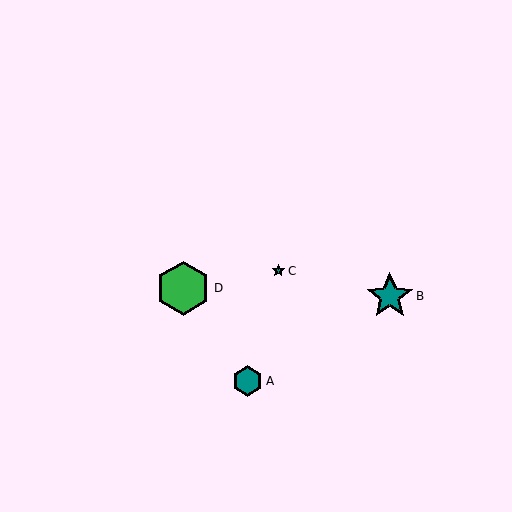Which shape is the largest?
The green hexagon (labeled D) is the largest.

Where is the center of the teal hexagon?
The center of the teal hexagon is at (247, 381).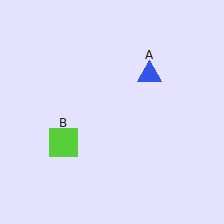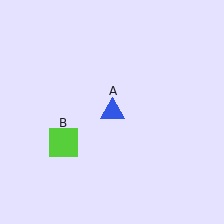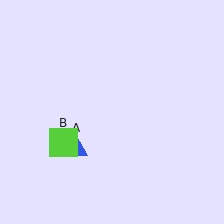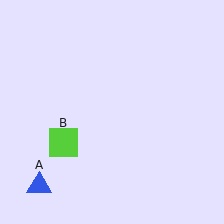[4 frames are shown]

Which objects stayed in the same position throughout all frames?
Lime square (object B) remained stationary.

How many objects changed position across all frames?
1 object changed position: blue triangle (object A).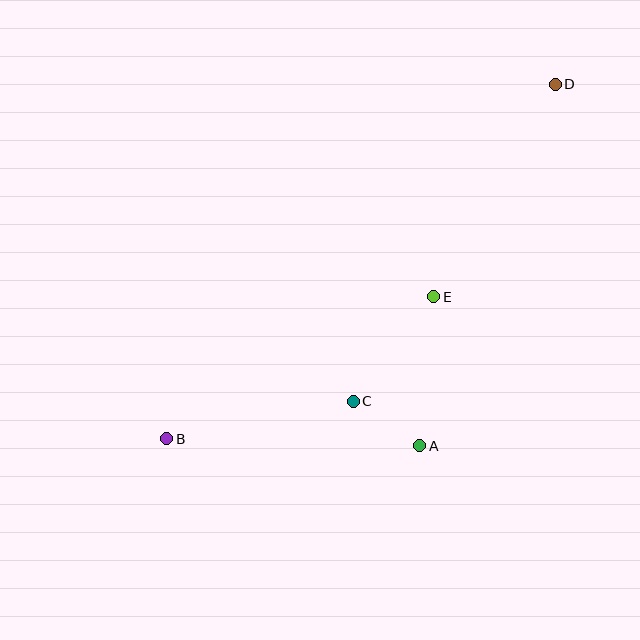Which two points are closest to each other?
Points A and C are closest to each other.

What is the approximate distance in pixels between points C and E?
The distance between C and E is approximately 132 pixels.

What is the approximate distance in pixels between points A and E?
The distance between A and E is approximately 150 pixels.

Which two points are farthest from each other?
Points B and D are farthest from each other.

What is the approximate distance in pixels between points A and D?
The distance between A and D is approximately 386 pixels.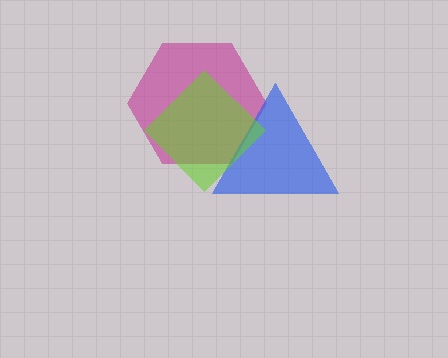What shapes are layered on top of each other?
The layered shapes are: a magenta hexagon, a blue triangle, a lime diamond.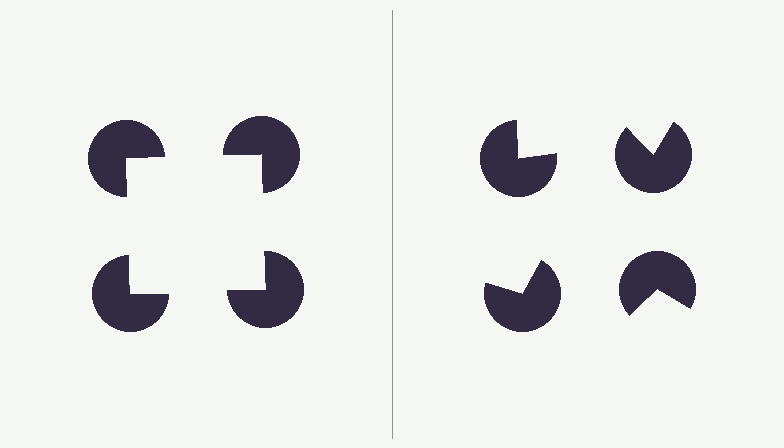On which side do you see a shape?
An illusory square appears on the left side. On the right side the wedge cuts are rotated, so no coherent shape forms.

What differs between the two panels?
The pac-man discs are positioned identically on both sides; only the wedge orientations differ. On the left they align to a square; on the right they are misaligned.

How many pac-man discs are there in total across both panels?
8 — 4 on each side.